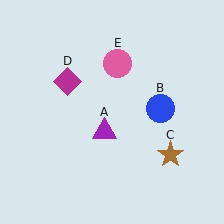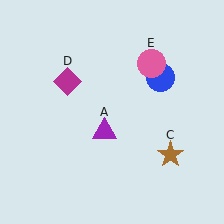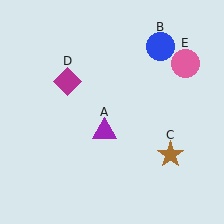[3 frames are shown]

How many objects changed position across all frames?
2 objects changed position: blue circle (object B), pink circle (object E).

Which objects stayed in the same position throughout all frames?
Purple triangle (object A) and brown star (object C) and magenta diamond (object D) remained stationary.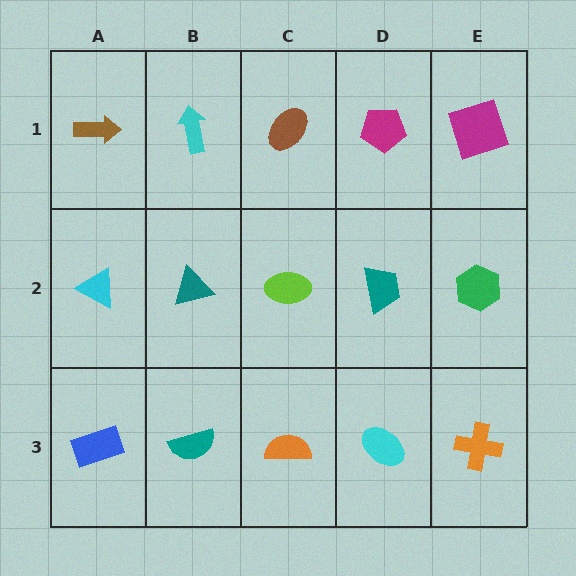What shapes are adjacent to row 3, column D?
A teal trapezoid (row 2, column D), an orange semicircle (row 3, column C), an orange cross (row 3, column E).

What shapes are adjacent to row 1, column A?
A cyan triangle (row 2, column A), a cyan arrow (row 1, column B).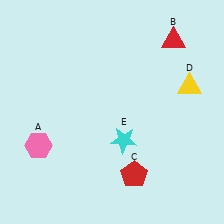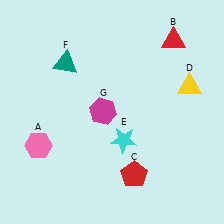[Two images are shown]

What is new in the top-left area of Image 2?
A magenta hexagon (G) was added in the top-left area of Image 2.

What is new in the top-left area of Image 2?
A teal triangle (F) was added in the top-left area of Image 2.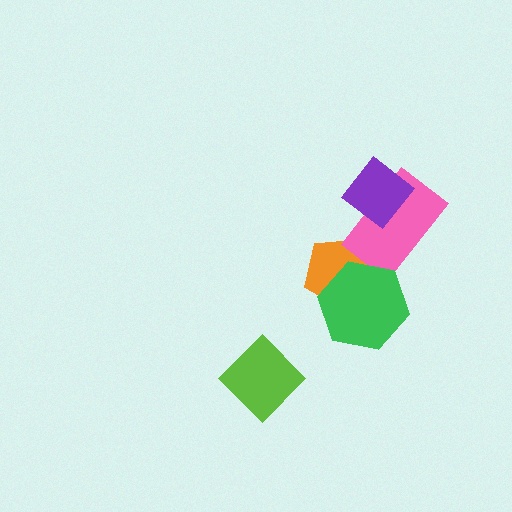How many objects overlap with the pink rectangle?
2 objects overlap with the pink rectangle.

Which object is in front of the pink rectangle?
The purple diamond is in front of the pink rectangle.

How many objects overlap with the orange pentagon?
2 objects overlap with the orange pentagon.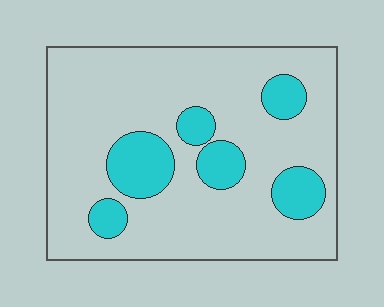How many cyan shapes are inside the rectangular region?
6.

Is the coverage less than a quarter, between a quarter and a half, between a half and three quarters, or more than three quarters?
Less than a quarter.